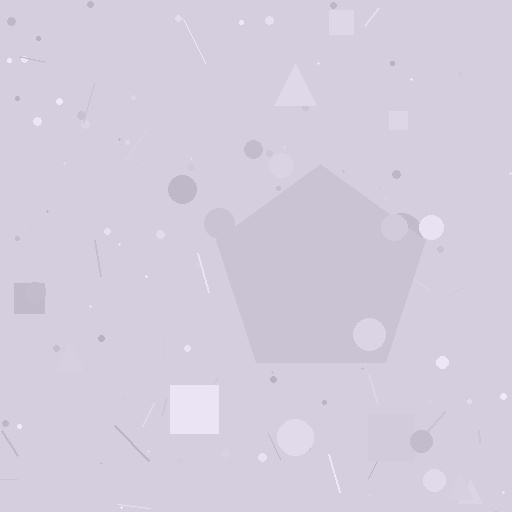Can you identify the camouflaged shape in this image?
The camouflaged shape is a pentagon.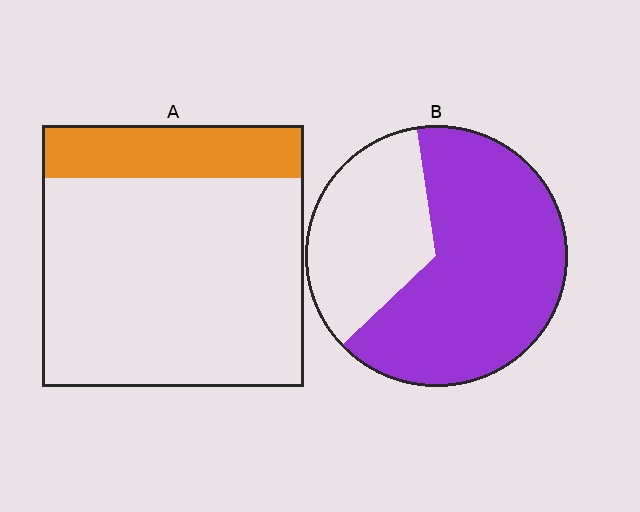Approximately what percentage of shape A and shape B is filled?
A is approximately 20% and B is approximately 65%.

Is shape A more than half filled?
No.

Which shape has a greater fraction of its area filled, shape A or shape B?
Shape B.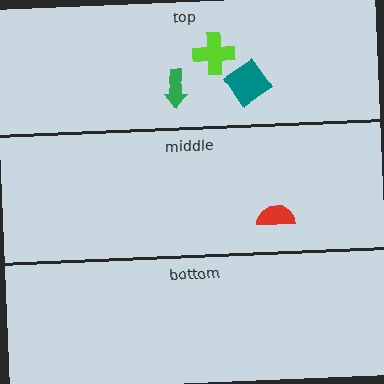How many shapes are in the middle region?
1.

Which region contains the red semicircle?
The middle region.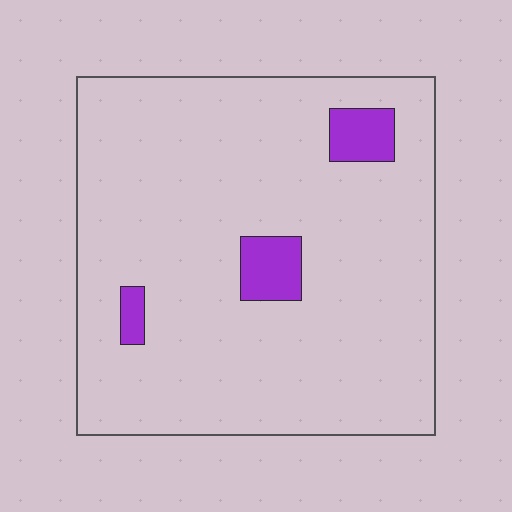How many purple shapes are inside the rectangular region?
3.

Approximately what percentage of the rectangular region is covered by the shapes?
Approximately 5%.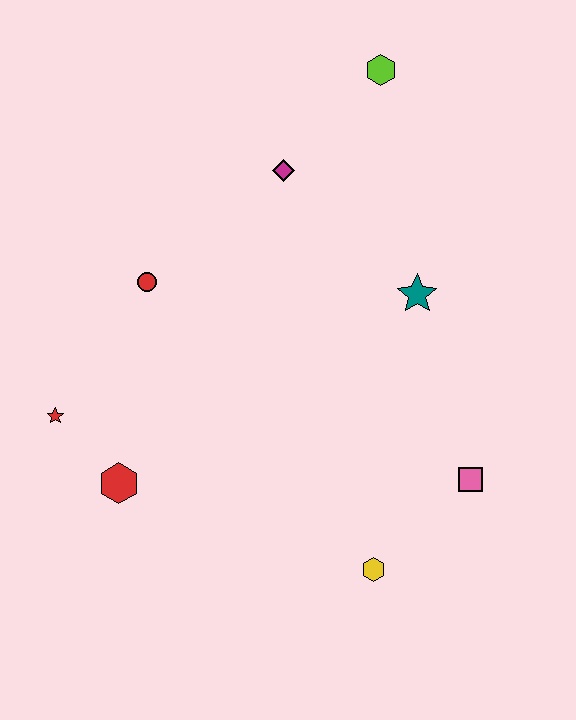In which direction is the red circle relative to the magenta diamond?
The red circle is to the left of the magenta diamond.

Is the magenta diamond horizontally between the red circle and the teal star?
Yes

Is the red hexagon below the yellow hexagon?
No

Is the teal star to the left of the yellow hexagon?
No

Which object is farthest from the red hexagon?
The lime hexagon is farthest from the red hexagon.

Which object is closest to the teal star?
The magenta diamond is closest to the teal star.